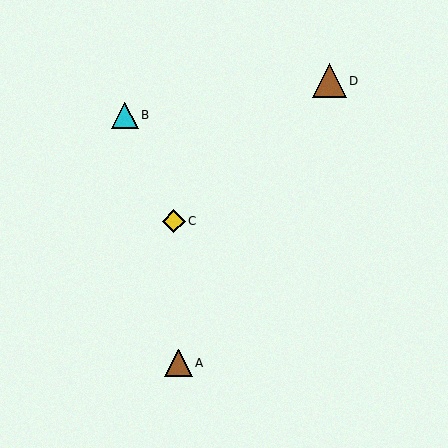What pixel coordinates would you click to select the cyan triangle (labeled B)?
Click at (125, 115) to select the cyan triangle B.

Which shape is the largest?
The brown triangle (labeled D) is the largest.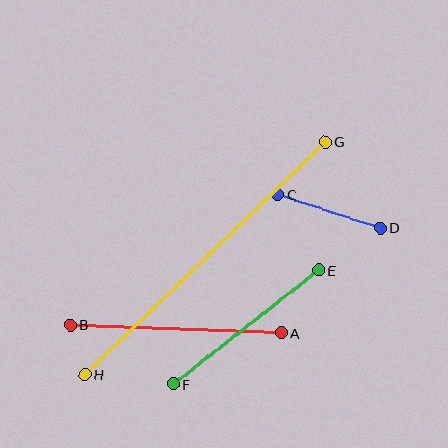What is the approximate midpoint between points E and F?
The midpoint is at approximately (246, 327) pixels.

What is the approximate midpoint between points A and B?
The midpoint is at approximately (176, 329) pixels.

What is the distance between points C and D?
The distance is approximately 108 pixels.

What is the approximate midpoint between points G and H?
The midpoint is at approximately (205, 258) pixels.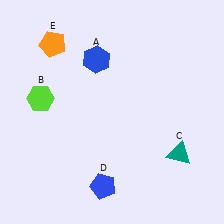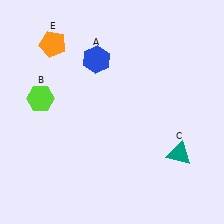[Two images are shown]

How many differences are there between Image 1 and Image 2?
There is 1 difference between the two images.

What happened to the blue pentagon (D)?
The blue pentagon (D) was removed in Image 2. It was in the bottom-left area of Image 1.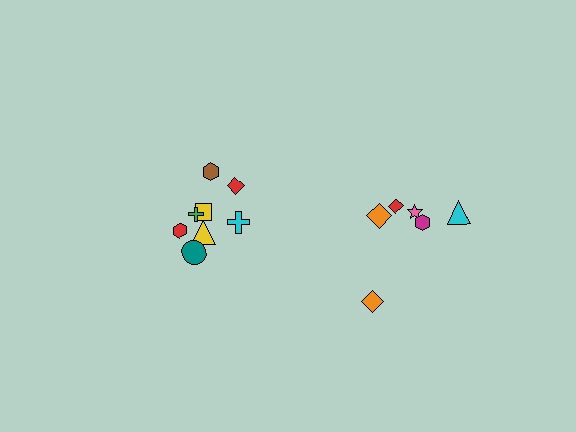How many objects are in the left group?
There are 8 objects.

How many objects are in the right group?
There are 6 objects.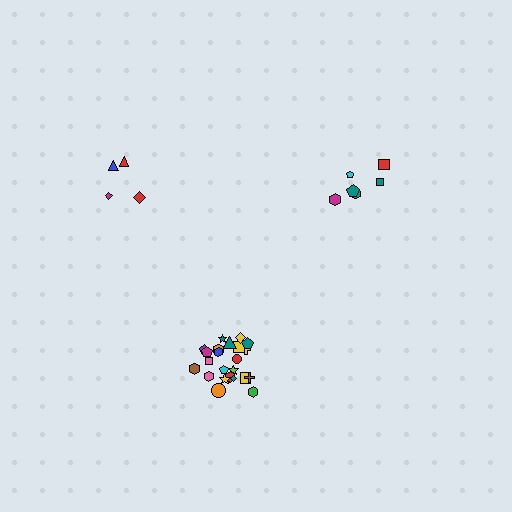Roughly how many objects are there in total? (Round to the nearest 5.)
Roughly 35 objects in total.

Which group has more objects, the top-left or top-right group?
The top-right group.